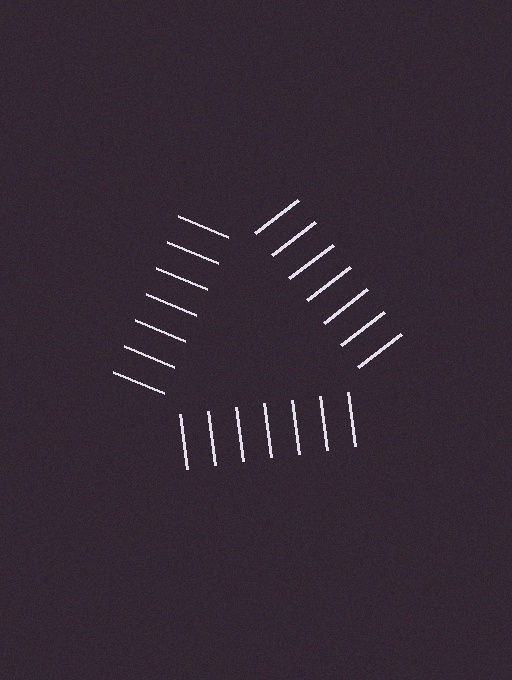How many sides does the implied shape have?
3 sides — the line-ends trace a triangle.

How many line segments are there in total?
21 — 7 along each of the 3 edges.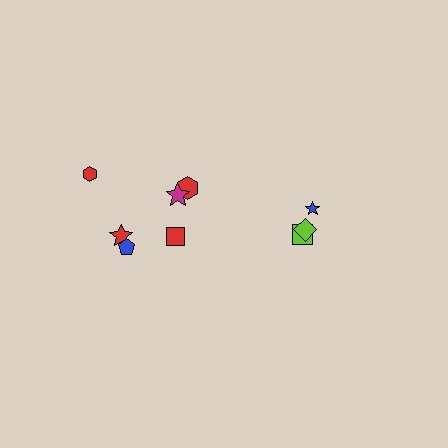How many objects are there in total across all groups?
There are 9 objects.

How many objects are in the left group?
There are 6 objects.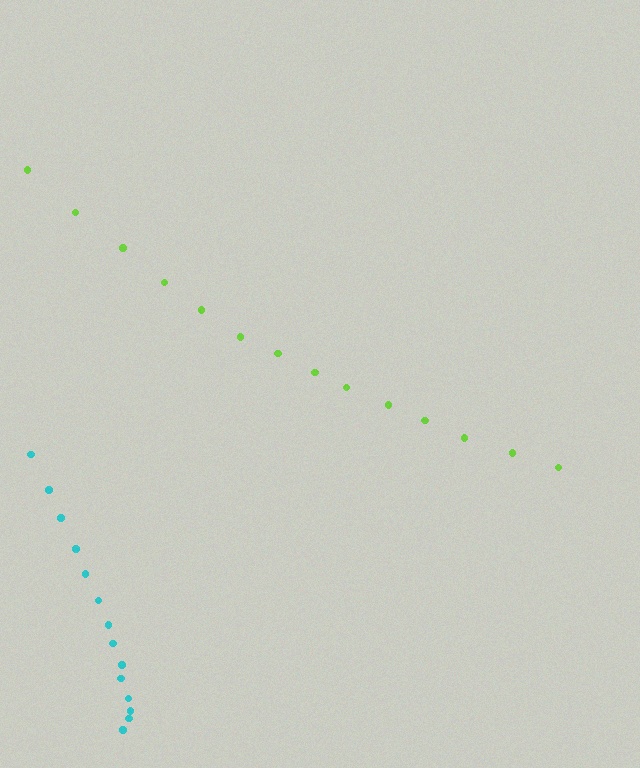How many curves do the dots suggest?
There are 2 distinct paths.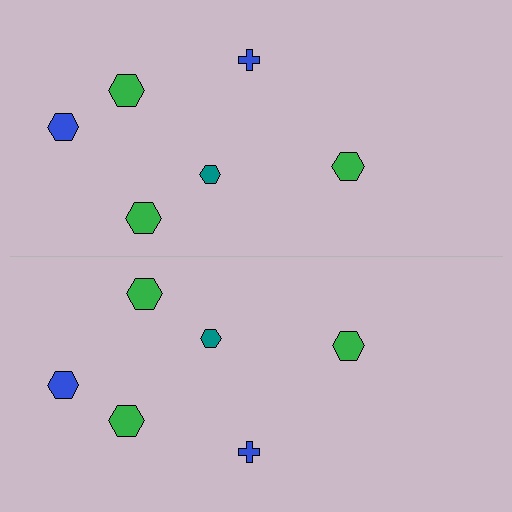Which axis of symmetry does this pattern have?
The pattern has a horizontal axis of symmetry running through the center of the image.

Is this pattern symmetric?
Yes, this pattern has bilateral (reflection) symmetry.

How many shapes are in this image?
There are 12 shapes in this image.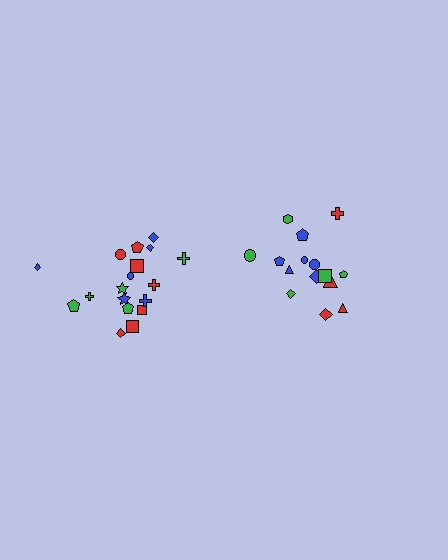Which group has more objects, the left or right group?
The left group.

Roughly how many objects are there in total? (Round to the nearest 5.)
Roughly 35 objects in total.